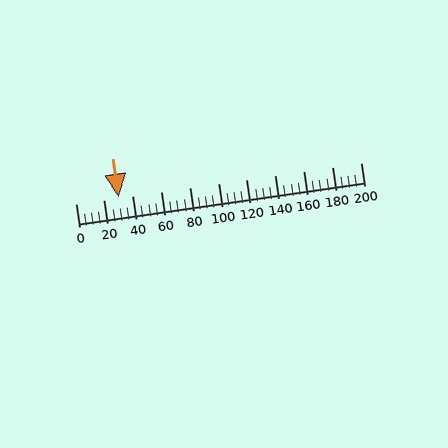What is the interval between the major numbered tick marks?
The major tick marks are spaced 20 units apart.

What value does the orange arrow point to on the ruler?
The orange arrow points to approximately 30.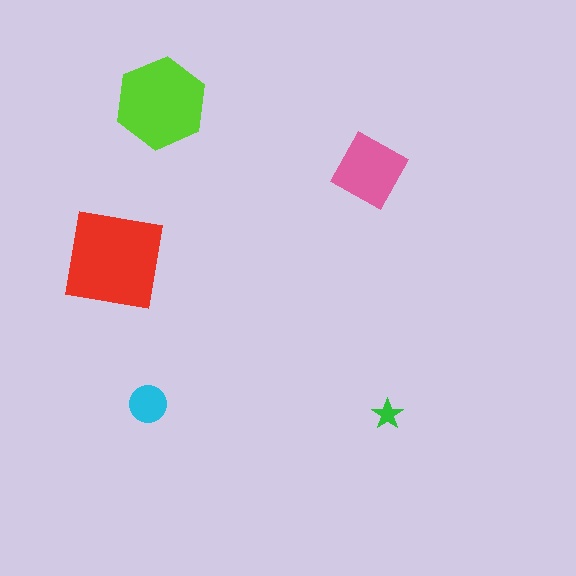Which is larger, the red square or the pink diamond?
The red square.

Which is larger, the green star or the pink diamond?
The pink diamond.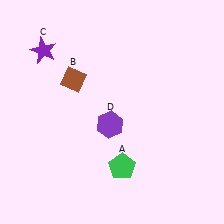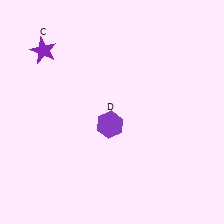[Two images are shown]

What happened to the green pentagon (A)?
The green pentagon (A) was removed in Image 2. It was in the bottom-right area of Image 1.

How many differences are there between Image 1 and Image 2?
There are 2 differences between the two images.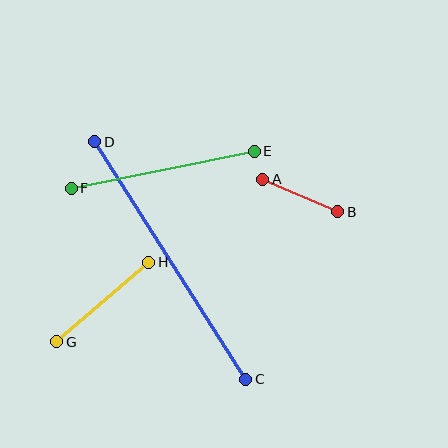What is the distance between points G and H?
The distance is approximately 122 pixels.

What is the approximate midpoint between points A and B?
The midpoint is at approximately (300, 196) pixels.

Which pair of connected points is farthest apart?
Points C and D are farthest apart.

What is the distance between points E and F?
The distance is approximately 187 pixels.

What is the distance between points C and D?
The distance is approximately 281 pixels.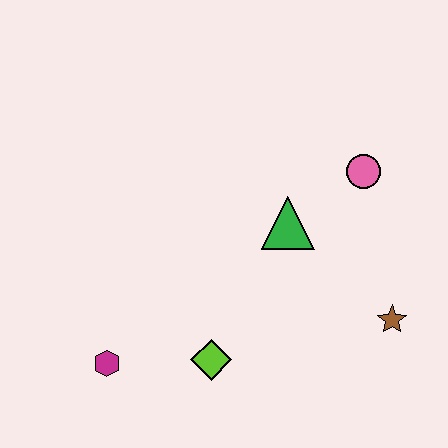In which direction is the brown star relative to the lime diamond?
The brown star is to the right of the lime diamond.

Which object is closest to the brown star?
The green triangle is closest to the brown star.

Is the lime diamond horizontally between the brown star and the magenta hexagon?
Yes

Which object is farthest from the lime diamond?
The pink circle is farthest from the lime diamond.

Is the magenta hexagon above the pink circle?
No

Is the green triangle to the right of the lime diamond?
Yes